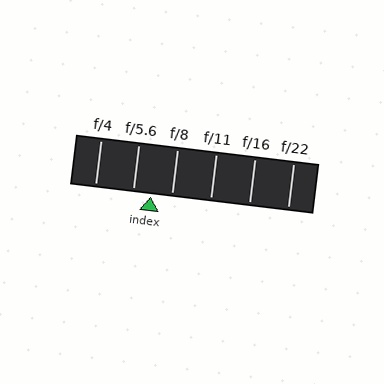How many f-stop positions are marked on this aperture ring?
There are 6 f-stop positions marked.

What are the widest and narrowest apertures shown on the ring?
The widest aperture shown is f/4 and the narrowest is f/22.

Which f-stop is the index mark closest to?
The index mark is closest to f/5.6.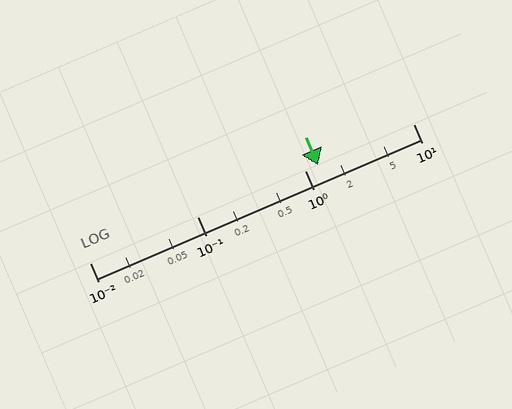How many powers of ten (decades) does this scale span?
The scale spans 3 decades, from 0.01 to 10.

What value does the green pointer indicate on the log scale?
The pointer indicates approximately 1.3.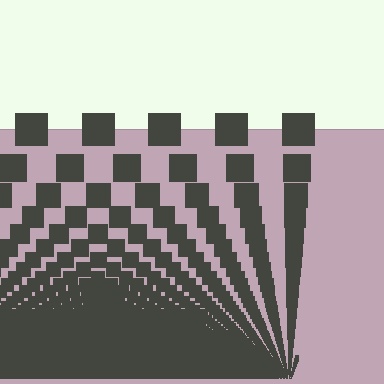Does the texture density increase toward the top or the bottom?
Density increases toward the bottom.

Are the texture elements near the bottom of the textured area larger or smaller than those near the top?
Smaller. The gradient is inverted — elements near the bottom are smaller and denser.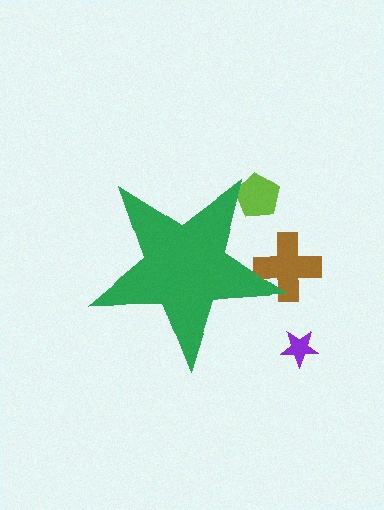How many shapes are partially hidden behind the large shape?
2 shapes are partially hidden.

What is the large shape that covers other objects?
A green star.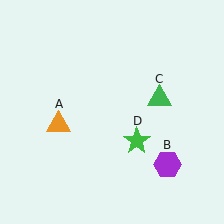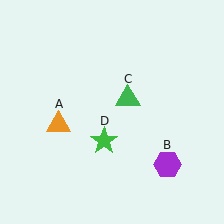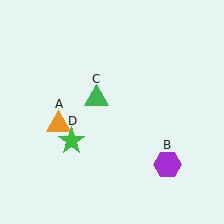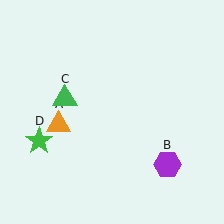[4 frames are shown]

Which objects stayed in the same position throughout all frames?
Orange triangle (object A) and purple hexagon (object B) remained stationary.